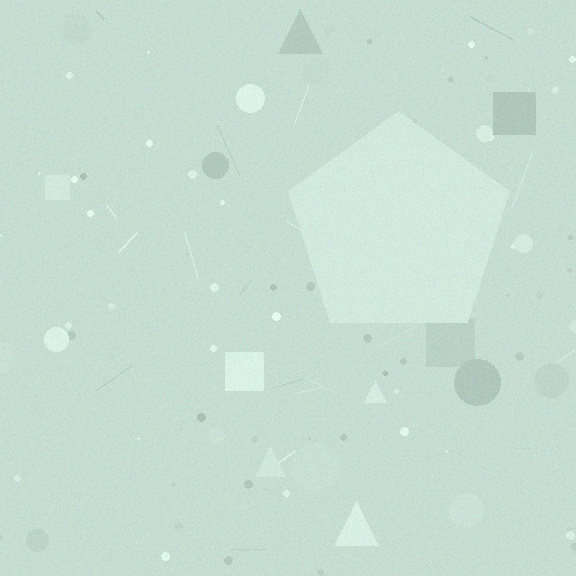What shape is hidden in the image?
A pentagon is hidden in the image.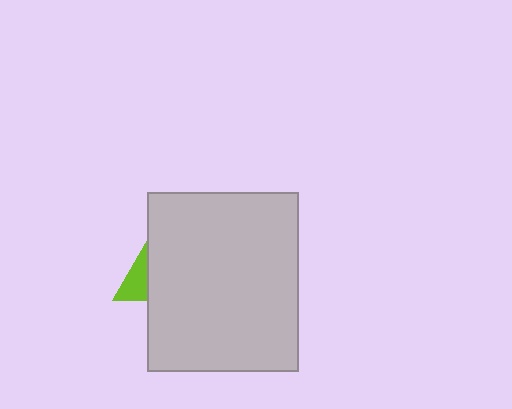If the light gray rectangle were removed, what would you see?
You would see the complete lime triangle.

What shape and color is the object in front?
The object in front is a light gray rectangle.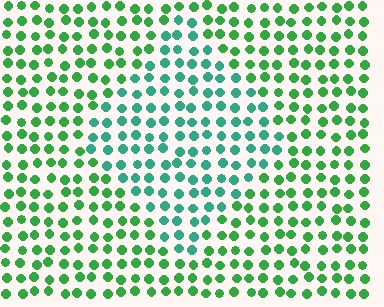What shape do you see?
I see a diamond.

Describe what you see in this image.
The image is filled with small green elements in a uniform arrangement. A diamond-shaped region is visible where the elements are tinted to a slightly different hue, forming a subtle color boundary.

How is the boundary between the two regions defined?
The boundary is defined purely by a slight shift in hue (about 35 degrees). Spacing, size, and orientation are identical on both sides.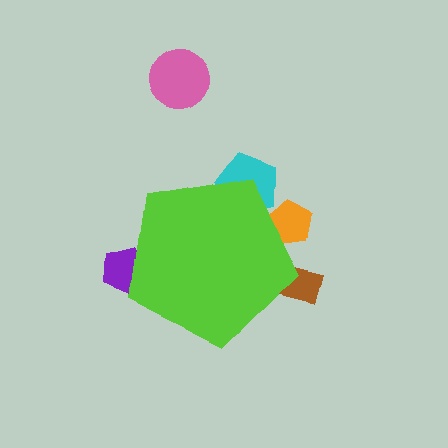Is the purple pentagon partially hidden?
Yes, the purple pentagon is partially hidden behind the lime pentagon.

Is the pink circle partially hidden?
No, the pink circle is fully visible.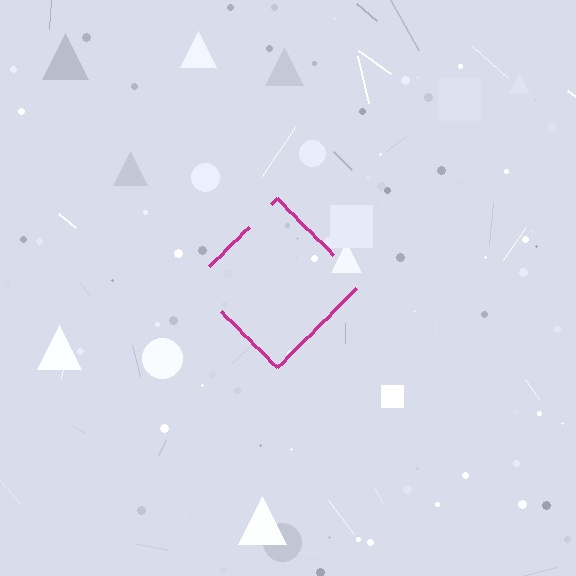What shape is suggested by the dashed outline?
The dashed outline suggests a diamond.